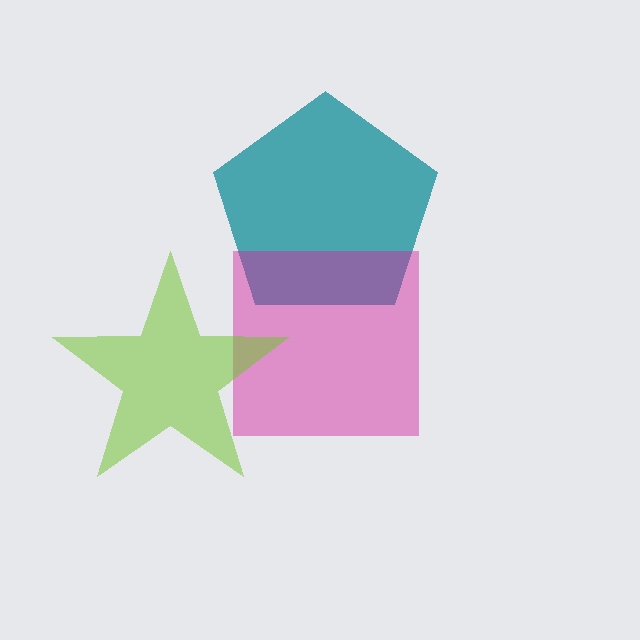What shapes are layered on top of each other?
The layered shapes are: a teal pentagon, a magenta square, a lime star.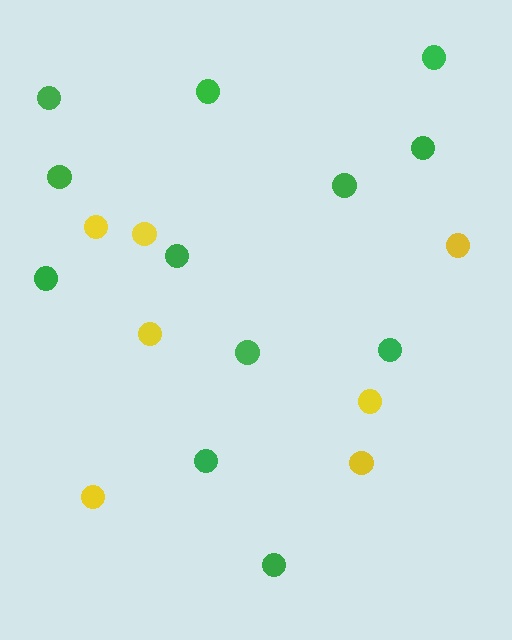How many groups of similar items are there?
There are 2 groups: one group of yellow circles (7) and one group of green circles (12).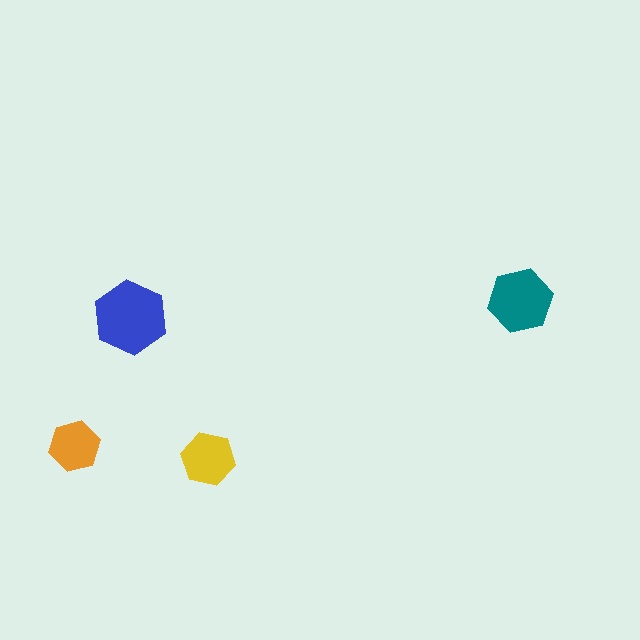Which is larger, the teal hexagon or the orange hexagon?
The teal one.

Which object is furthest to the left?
The orange hexagon is leftmost.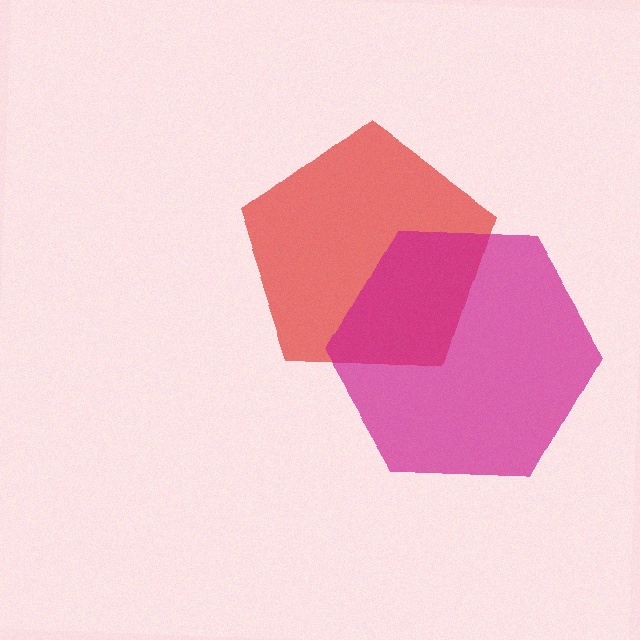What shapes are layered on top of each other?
The layered shapes are: a red pentagon, a magenta hexagon.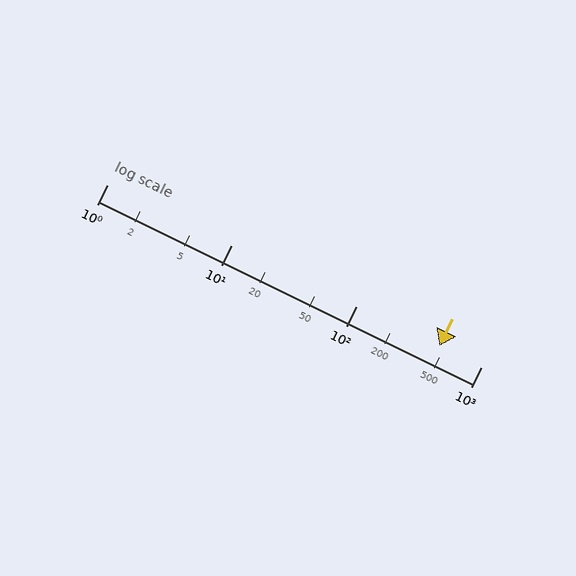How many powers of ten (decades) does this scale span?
The scale spans 3 decades, from 1 to 1000.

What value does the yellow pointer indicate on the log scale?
The pointer indicates approximately 460.